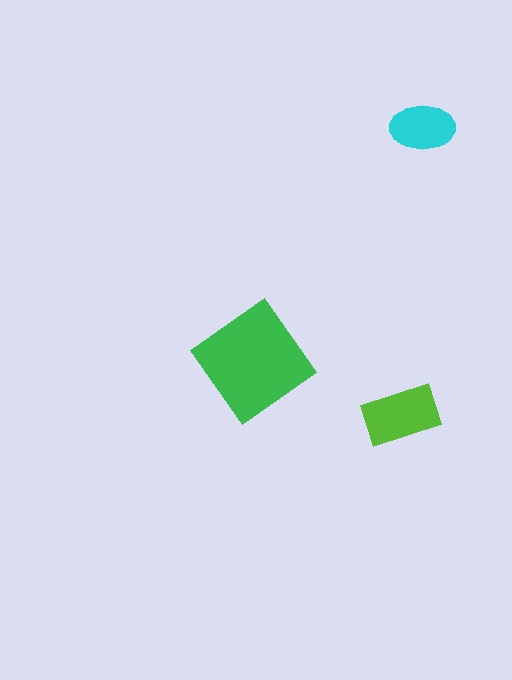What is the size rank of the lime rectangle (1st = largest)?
2nd.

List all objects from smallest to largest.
The cyan ellipse, the lime rectangle, the green diamond.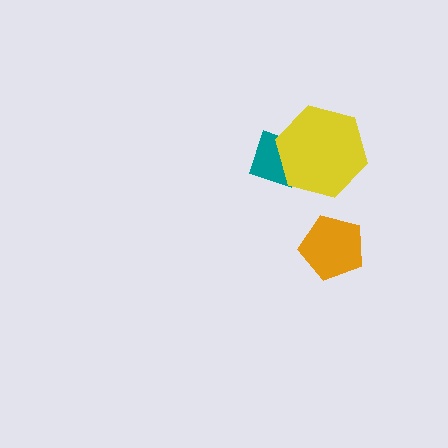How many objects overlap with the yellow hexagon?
1 object overlaps with the yellow hexagon.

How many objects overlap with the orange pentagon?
0 objects overlap with the orange pentagon.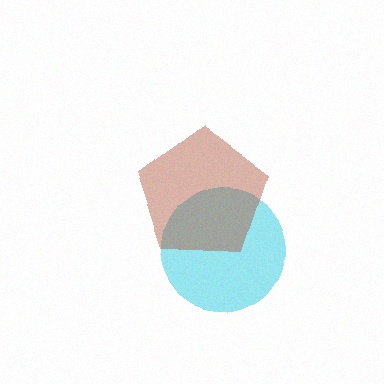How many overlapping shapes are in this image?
There are 2 overlapping shapes in the image.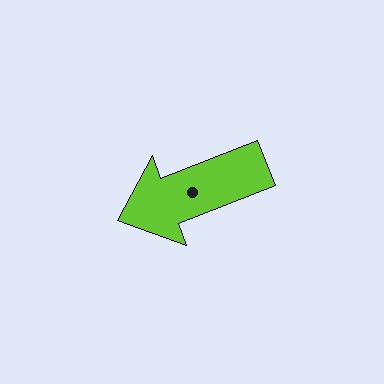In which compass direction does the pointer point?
West.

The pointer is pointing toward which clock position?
Roughly 8 o'clock.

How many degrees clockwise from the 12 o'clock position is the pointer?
Approximately 249 degrees.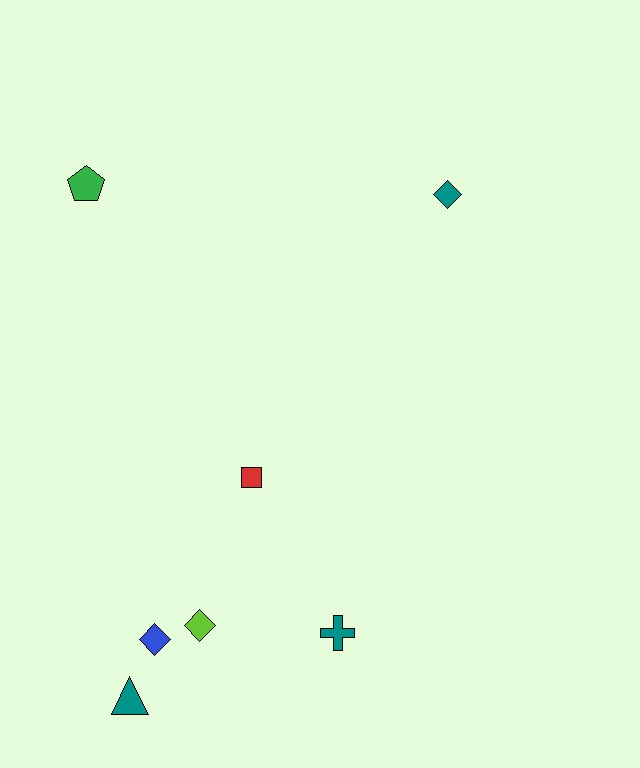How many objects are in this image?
There are 7 objects.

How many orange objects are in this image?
There are no orange objects.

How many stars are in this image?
There are no stars.